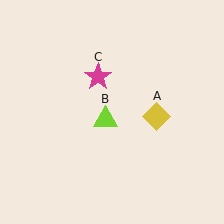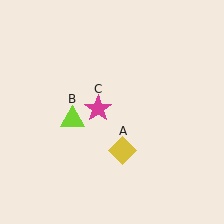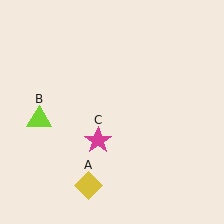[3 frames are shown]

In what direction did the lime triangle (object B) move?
The lime triangle (object B) moved left.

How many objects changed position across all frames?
3 objects changed position: yellow diamond (object A), lime triangle (object B), magenta star (object C).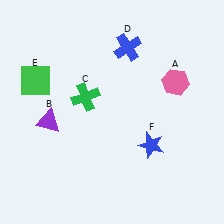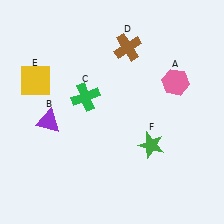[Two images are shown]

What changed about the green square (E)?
In Image 1, E is green. In Image 2, it changed to yellow.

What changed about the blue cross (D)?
In Image 1, D is blue. In Image 2, it changed to brown.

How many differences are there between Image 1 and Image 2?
There are 3 differences between the two images.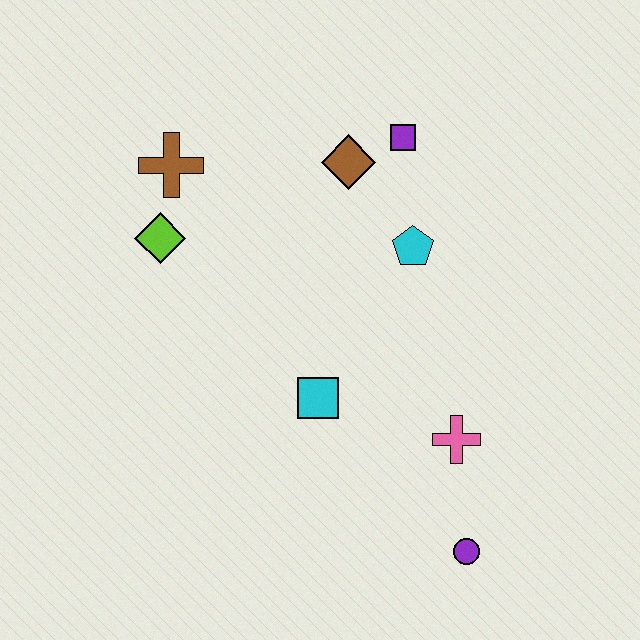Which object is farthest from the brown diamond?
The purple circle is farthest from the brown diamond.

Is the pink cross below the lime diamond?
Yes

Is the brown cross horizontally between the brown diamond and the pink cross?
No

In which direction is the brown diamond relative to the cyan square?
The brown diamond is above the cyan square.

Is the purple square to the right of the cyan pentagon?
No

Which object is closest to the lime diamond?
The brown cross is closest to the lime diamond.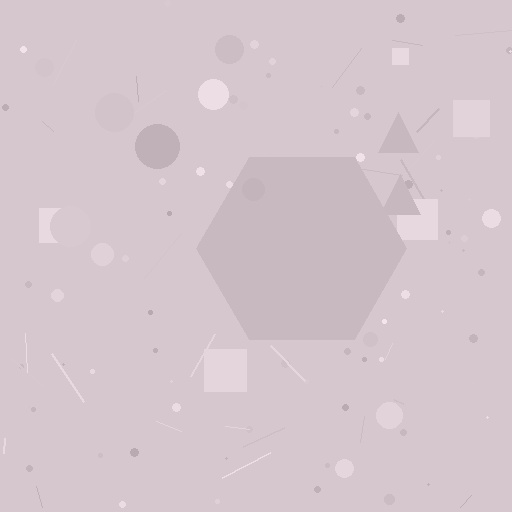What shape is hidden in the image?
A hexagon is hidden in the image.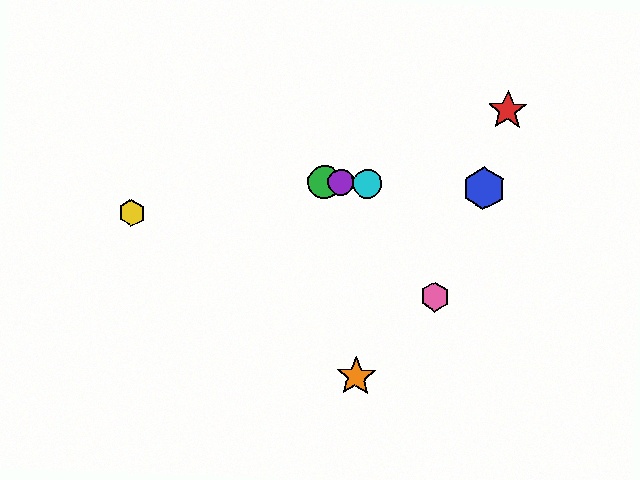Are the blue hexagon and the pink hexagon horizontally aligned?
No, the blue hexagon is at y≈188 and the pink hexagon is at y≈297.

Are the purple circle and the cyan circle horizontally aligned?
Yes, both are at y≈183.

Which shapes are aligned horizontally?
The blue hexagon, the green circle, the purple circle, the cyan circle are aligned horizontally.